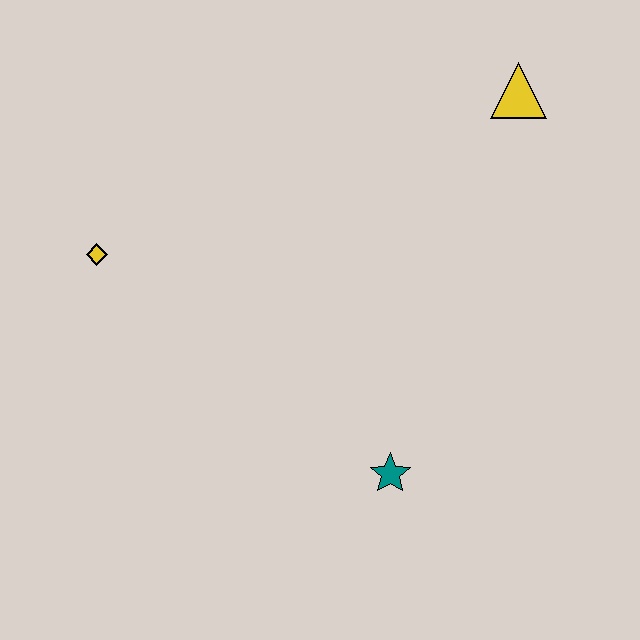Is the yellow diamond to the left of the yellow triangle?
Yes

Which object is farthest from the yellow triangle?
The yellow diamond is farthest from the yellow triangle.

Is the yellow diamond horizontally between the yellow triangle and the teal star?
No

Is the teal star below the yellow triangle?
Yes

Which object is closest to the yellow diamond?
The teal star is closest to the yellow diamond.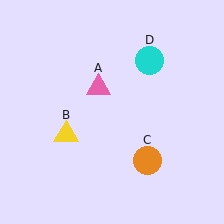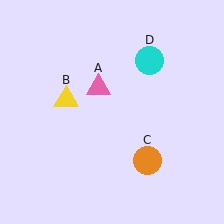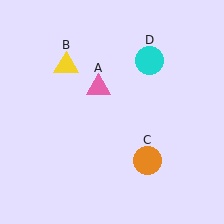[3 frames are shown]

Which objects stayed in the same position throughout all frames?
Pink triangle (object A) and orange circle (object C) and cyan circle (object D) remained stationary.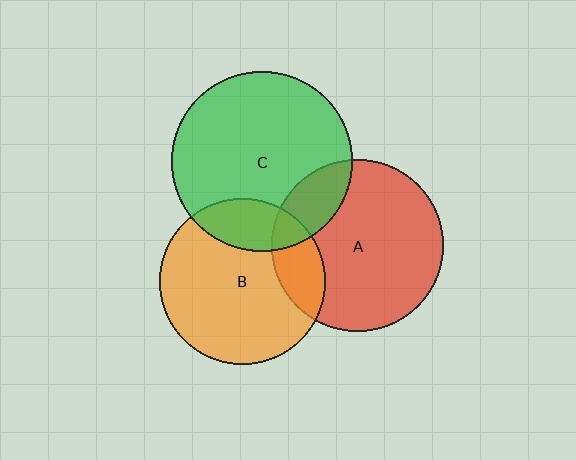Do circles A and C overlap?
Yes.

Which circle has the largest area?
Circle C (green).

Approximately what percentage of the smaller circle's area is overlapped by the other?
Approximately 20%.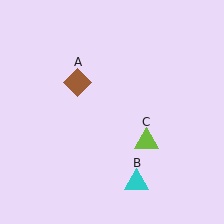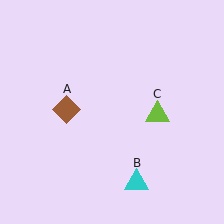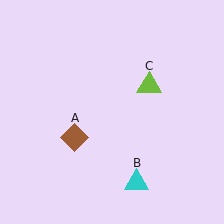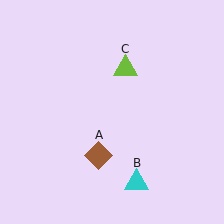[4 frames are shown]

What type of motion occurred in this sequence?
The brown diamond (object A), lime triangle (object C) rotated counterclockwise around the center of the scene.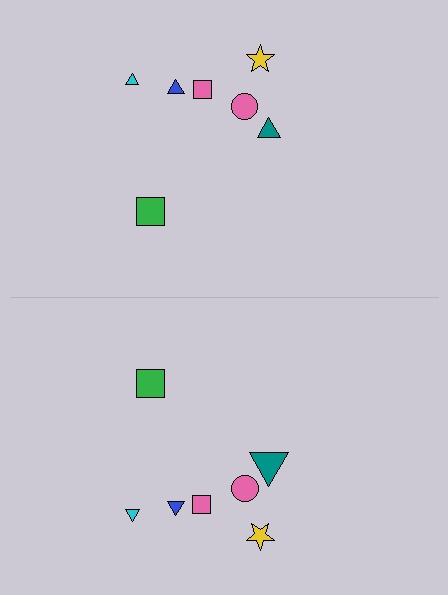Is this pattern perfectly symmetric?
No, the pattern is not perfectly symmetric. The teal triangle on the bottom side has a different size than its mirror counterpart.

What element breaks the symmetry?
The teal triangle on the bottom side has a different size than its mirror counterpart.